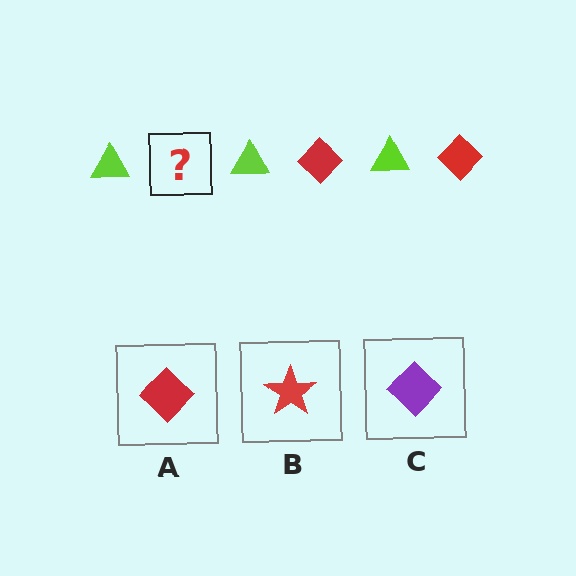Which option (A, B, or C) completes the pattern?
A.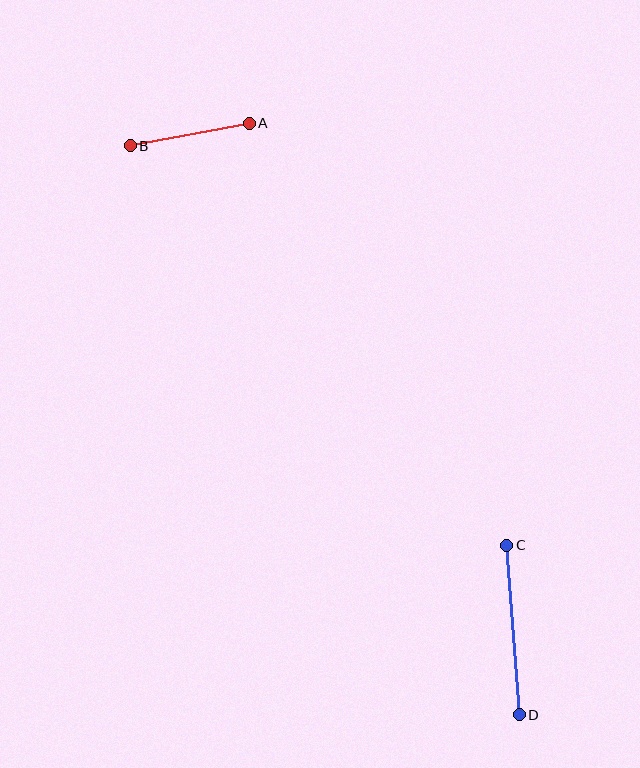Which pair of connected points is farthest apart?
Points C and D are farthest apart.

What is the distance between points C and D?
The distance is approximately 170 pixels.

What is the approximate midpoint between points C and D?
The midpoint is at approximately (513, 630) pixels.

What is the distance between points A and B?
The distance is approximately 121 pixels.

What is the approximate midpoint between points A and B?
The midpoint is at approximately (190, 134) pixels.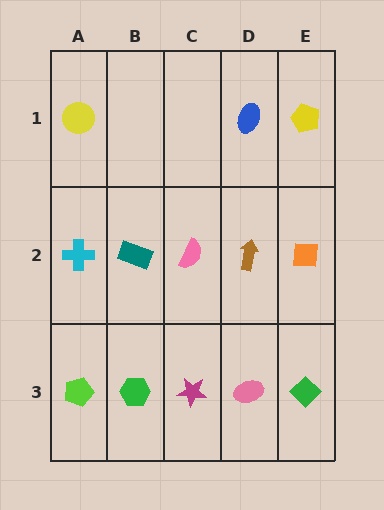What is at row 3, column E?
A green diamond.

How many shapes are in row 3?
5 shapes.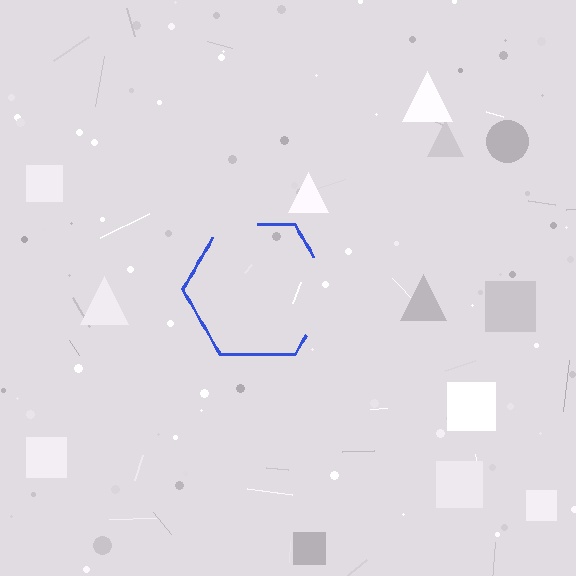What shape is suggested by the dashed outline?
The dashed outline suggests a hexagon.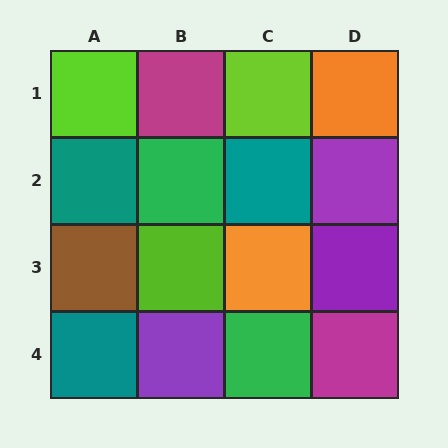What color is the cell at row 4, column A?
Teal.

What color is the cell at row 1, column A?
Lime.